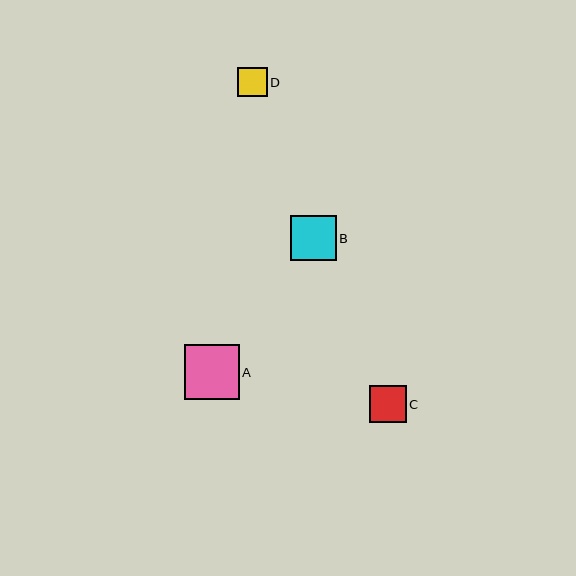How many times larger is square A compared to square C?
Square A is approximately 1.5 times the size of square C.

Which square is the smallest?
Square D is the smallest with a size of approximately 29 pixels.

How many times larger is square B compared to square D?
Square B is approximately 1.5 times the size of square D.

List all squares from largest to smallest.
From largest to smallest: A, B, C, D.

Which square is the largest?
Square A is the largest with a size of approximately 55 pixels.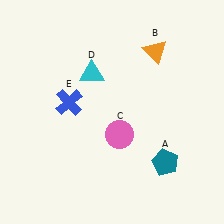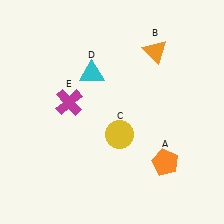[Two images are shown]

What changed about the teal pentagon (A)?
In Image 1, A is teal. In Image 2, it changed to orange.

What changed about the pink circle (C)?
In Image 1, C is pink. In Image 2, it changed to yellow.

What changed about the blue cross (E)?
In Image 1, E is blue. In Image 2, it changed to magenta.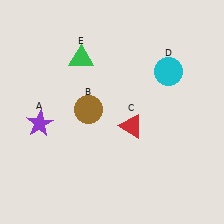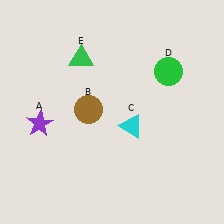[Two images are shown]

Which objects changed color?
C changed from red to cyan. D changed from cyan to green.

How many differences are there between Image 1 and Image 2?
There are 2 differences between the two images.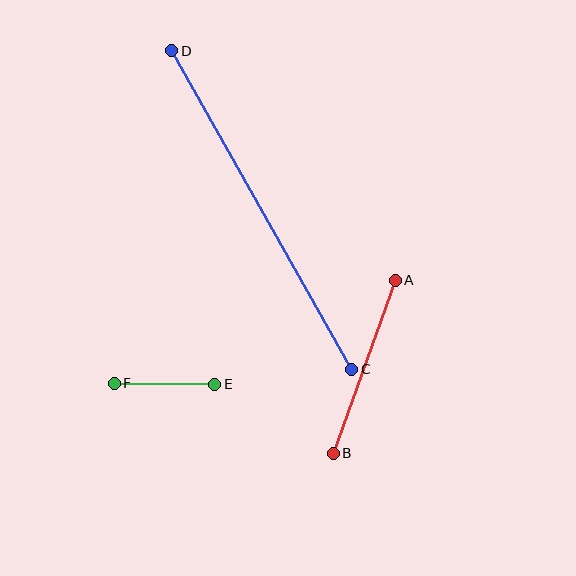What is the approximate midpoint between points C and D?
The midpoint is at approximately (262, 210) pixels.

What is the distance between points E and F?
The distance is approximately 100 pixels.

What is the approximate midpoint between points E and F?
The midpoint is at approximately (165, 384) pixels.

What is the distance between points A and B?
The distance is approximately 184 pixels.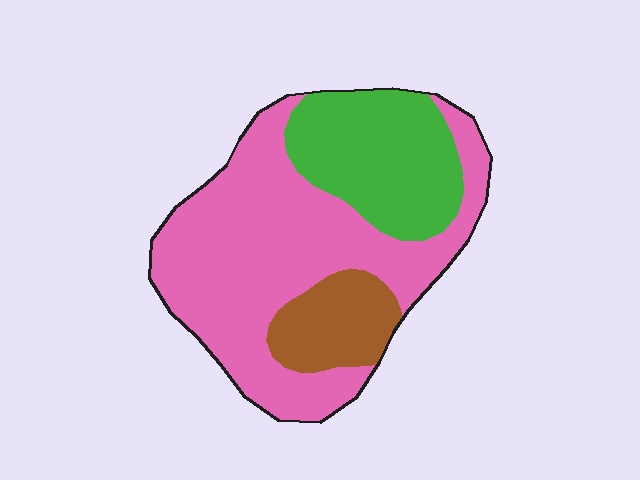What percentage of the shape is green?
Green takes up about one quarter (1/4) of the shape.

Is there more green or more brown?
Green.